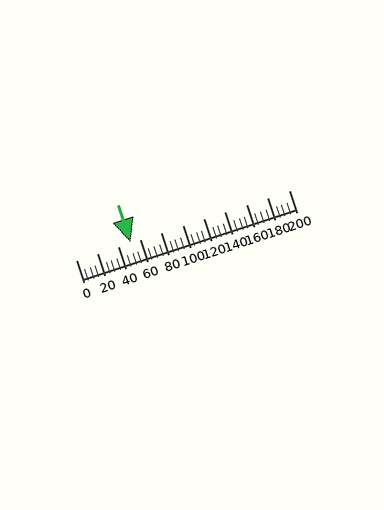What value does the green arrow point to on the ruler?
The green arrow points to approximately 52.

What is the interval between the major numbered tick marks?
The major tick marks are spaced 20 units apart.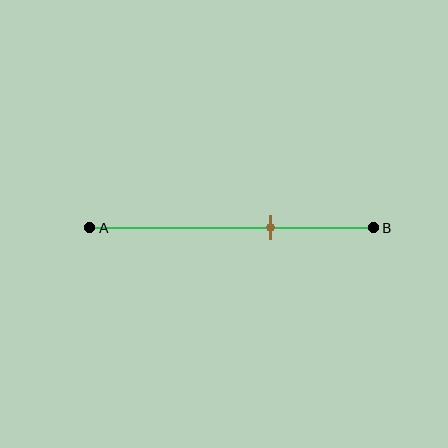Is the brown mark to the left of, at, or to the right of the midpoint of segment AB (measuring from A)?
The brown mark is to the right of the midpoint of segment AB.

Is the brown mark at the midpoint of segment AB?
No, the mark is at about 65% from A, not at the 50% midpoint.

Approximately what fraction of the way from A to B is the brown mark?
The brown mark is approximately 65% of the way from A to B.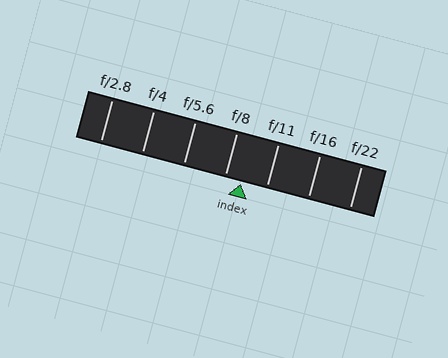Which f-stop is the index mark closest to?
The index mark is closest to f/8.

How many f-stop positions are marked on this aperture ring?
There are 7 f-stop positions marked.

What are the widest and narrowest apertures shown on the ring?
The widest aperture shown is f/2.8 and the narrowest is f/22.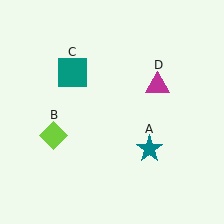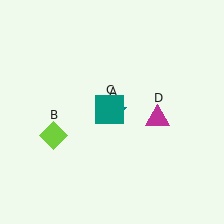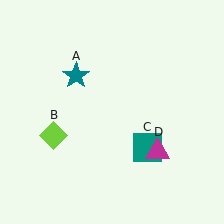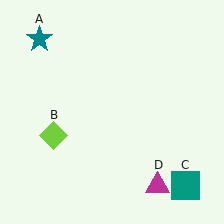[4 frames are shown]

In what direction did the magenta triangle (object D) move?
The magenta triangle (object D) moved down.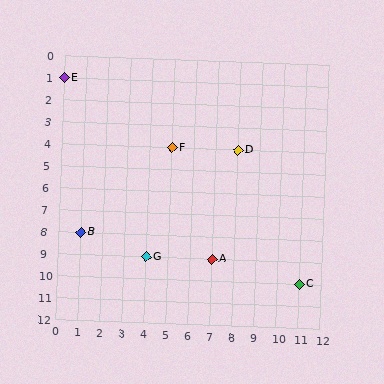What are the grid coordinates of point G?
Point G is at grid coordinates (4, 9).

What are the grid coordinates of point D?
Point D is at grid coordinates (8, 4).